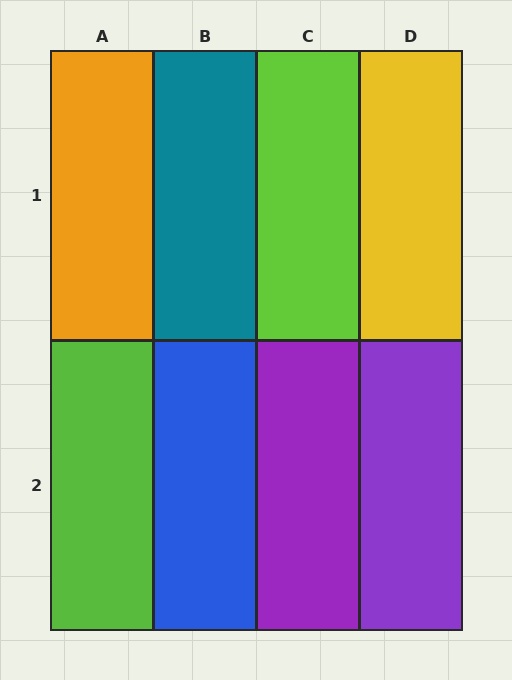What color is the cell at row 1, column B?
Teal.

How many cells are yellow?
1 cell is yellow.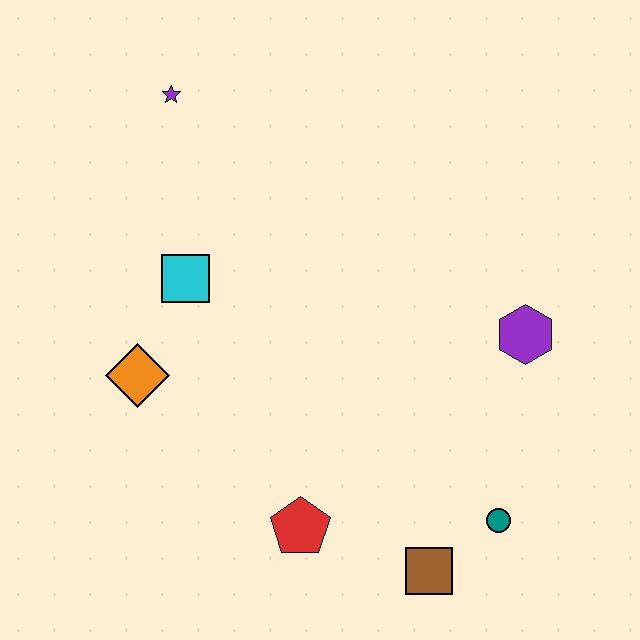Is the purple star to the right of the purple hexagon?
No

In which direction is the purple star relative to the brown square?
The purple star is above the brown square.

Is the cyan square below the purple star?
Yes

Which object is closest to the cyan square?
The orange diamond is closest to the cyan square.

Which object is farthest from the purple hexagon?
The purple star is farthest from the purple hexagon.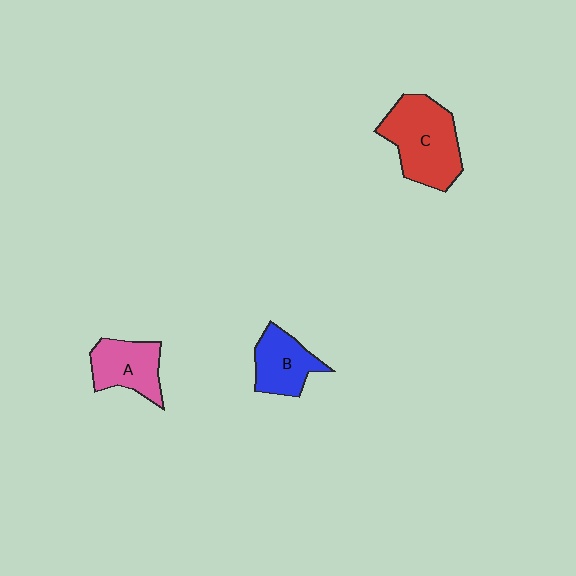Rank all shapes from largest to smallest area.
From largest to smallest: C (red), A (pink), B (blue).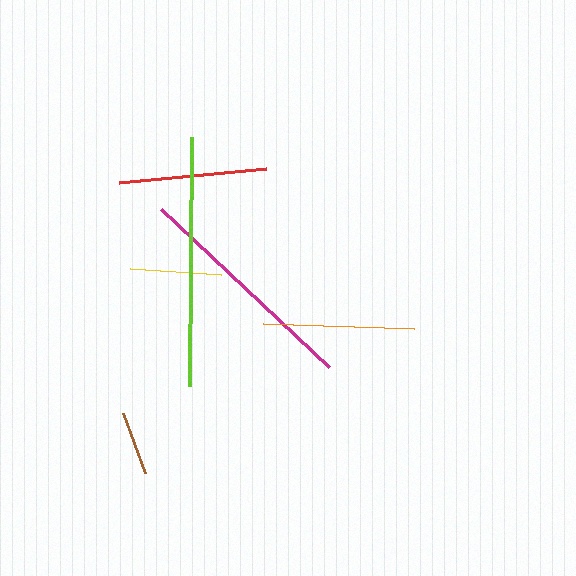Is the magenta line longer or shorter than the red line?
The magenta line is longer than the red line.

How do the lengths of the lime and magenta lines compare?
The lime and magenta lines are approximately the same length.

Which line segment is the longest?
The lime line is the longest at approximately 249 pixels.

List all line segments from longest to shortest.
From longest to shortest: lime, magenta, orange, red, yellow, brown.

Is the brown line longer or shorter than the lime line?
The lime line is longer than the brown line.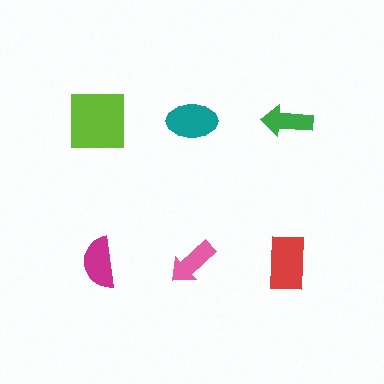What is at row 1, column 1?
A lime square.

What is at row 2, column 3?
A red rectangle.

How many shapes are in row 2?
3 shapes.